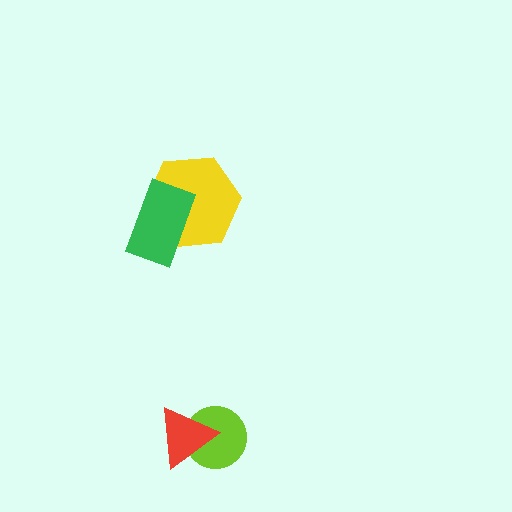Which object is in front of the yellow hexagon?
The green rectangle is in front of the yellow hexagon.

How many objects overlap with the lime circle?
1 object overlaps with the lime circle.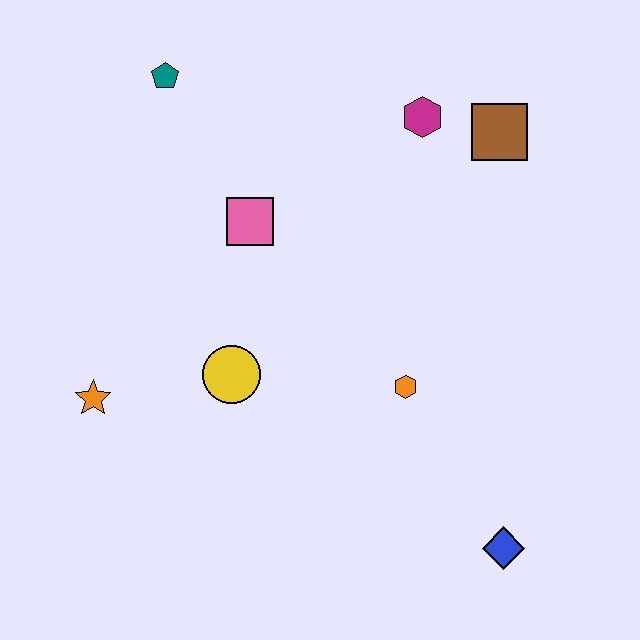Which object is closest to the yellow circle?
The orange star is closest to the yellow circle.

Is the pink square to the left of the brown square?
Yes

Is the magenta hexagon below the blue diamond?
No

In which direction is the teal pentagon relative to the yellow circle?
The teal pentagon is above the yellow circle.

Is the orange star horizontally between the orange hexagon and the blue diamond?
No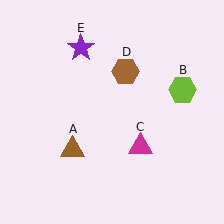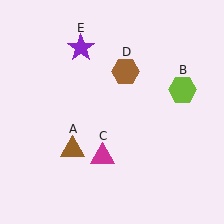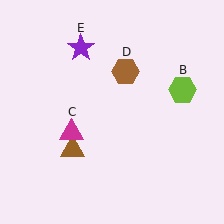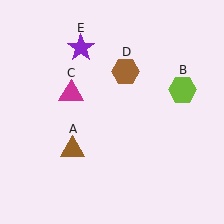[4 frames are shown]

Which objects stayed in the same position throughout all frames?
Brown triangle (object A) and lime hexagon (object B) and brown hexagon (object D) and purple star (object E) remained stationary.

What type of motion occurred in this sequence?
The magenta triangle (object C) rotated clockwise around the center of the scene.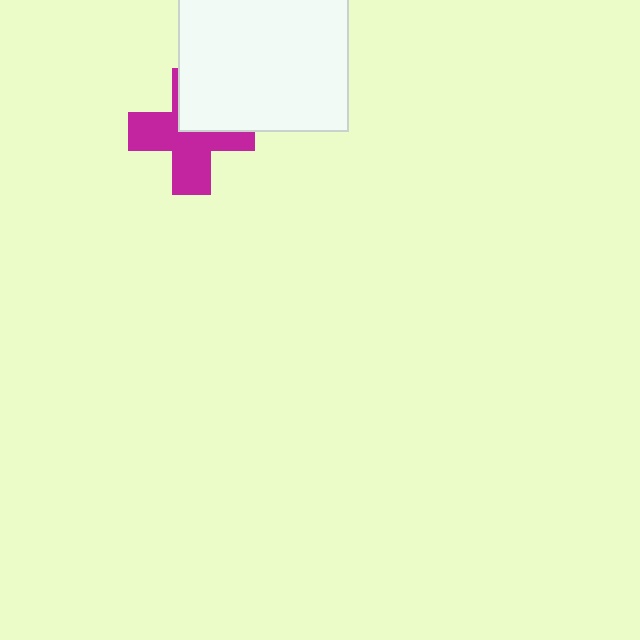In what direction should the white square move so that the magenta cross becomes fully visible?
The white square should move toward the upper-right. That is the shortest direction to clear the overlap and leave the magenta cross fully visible.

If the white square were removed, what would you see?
You would see the complete magenta cross.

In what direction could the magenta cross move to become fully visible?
The magenta cross could move toward the lower-left. That would shift it out from behind the white square entirely.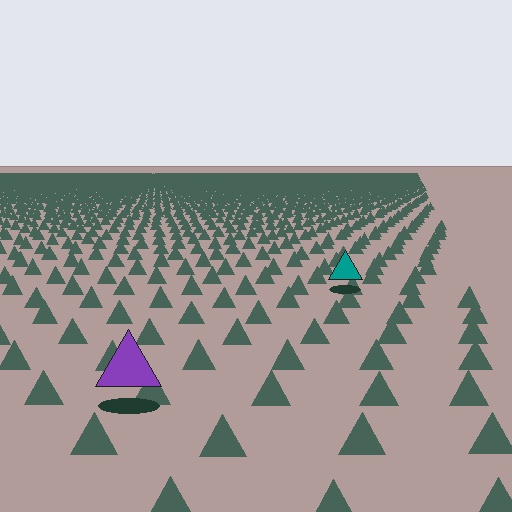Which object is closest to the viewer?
The purple triangle is closest. The texture marks near it are larger and more spread out.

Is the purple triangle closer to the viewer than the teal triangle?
Yes. The purple triangle is closer — you can tell from the texture gradient: the ground texture is coarser near it.